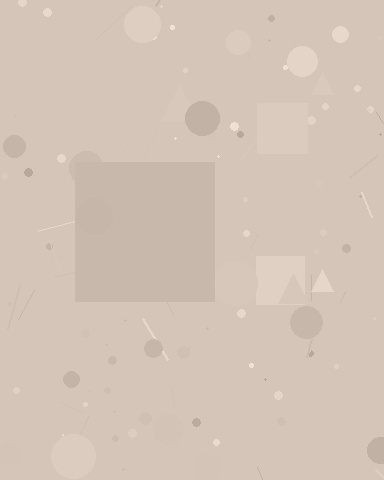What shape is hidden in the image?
A square is hidden in the image.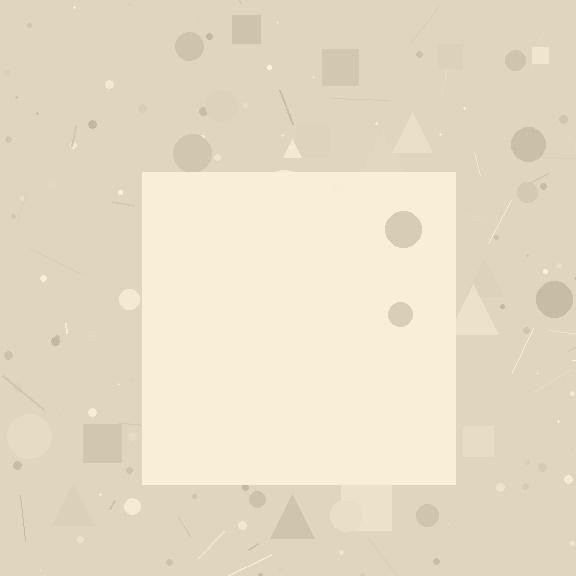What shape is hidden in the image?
A square is hidden in the image.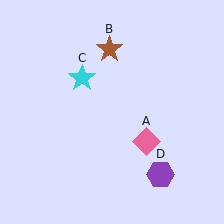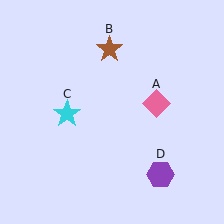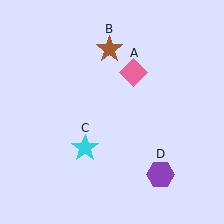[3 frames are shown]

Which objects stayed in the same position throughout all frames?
Brown star (object B) and purple hexagon (object D) remained stationary.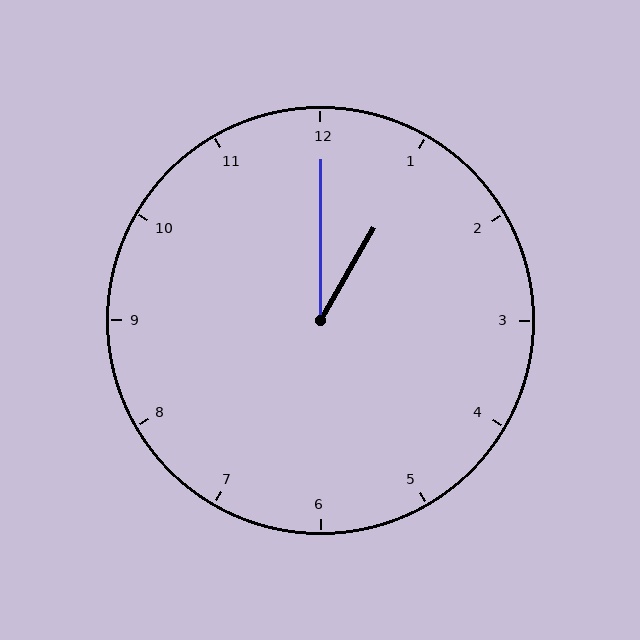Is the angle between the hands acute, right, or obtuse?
It is acute.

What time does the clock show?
1:00.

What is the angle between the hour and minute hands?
Approximately 30 degrees.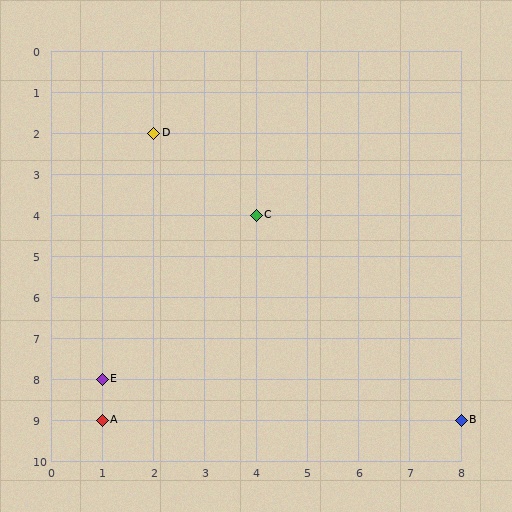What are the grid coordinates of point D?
Point D is at grid coordinates (2, 2).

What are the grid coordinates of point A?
Point A is at grid coordinates (1, 9).